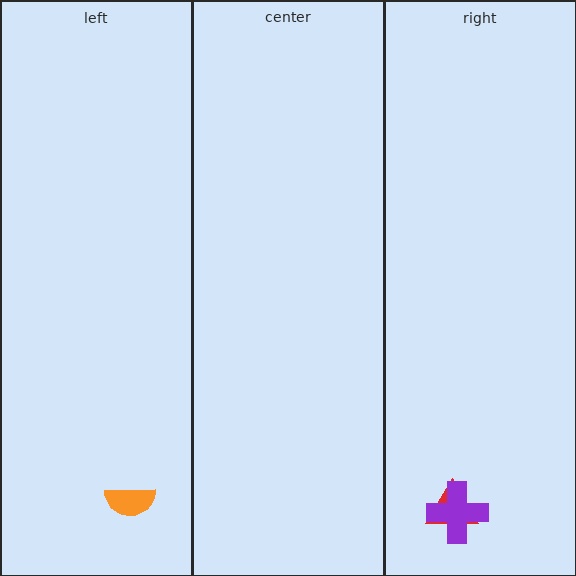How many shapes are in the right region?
2.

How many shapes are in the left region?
1.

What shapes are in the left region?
The orange semicircle.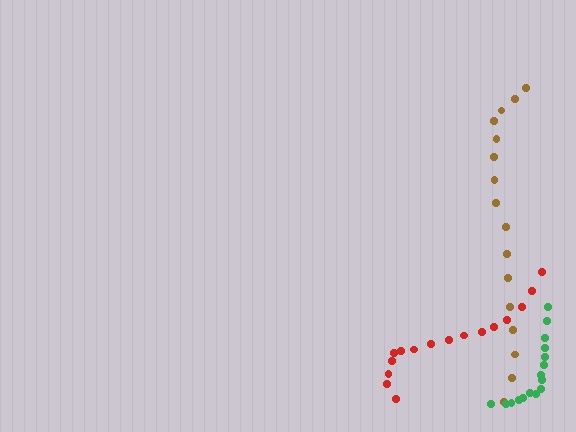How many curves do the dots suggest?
There are 3 distinct paths.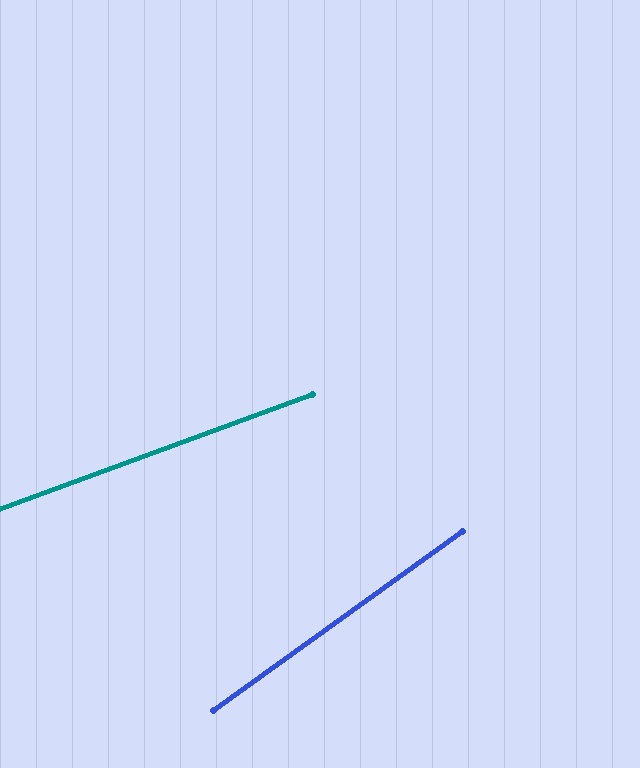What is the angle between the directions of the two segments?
Approximately 16 degrees.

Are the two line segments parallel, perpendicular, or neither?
Neither parallel nor perpendicular — they differ by about 16°.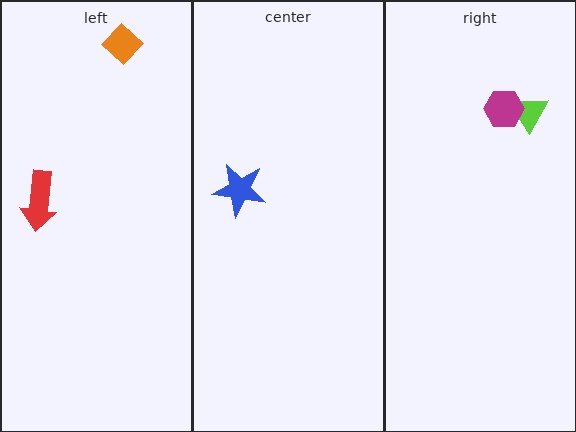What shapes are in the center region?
The blue star.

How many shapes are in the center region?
1.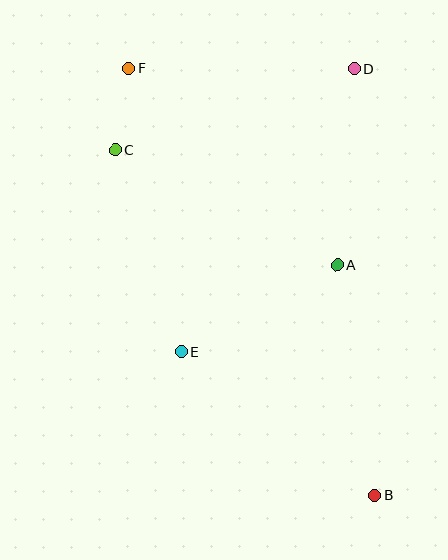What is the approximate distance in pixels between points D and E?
The distance between D and E is approximately 331 pixels.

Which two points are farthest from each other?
Points B and F are farthest from each other.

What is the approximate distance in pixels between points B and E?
The distance between B and E is approximately 241 pixels.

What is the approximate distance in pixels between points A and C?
The distance between A and C is approximately 249 pixels.